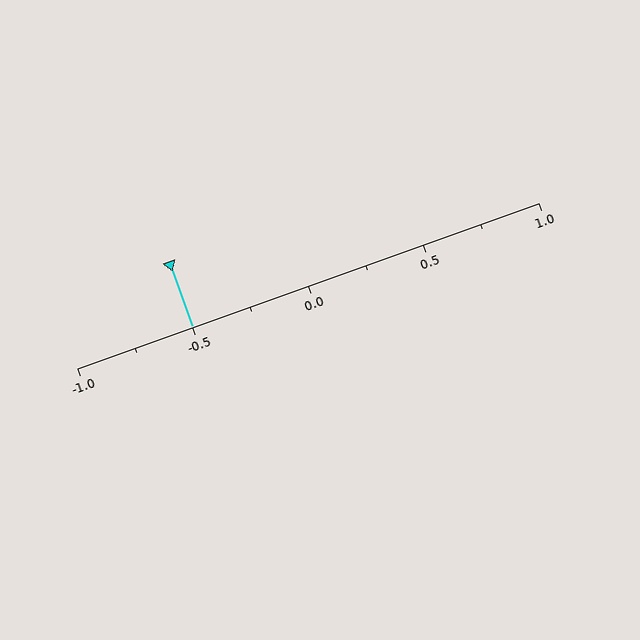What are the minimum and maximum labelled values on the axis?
The axis runs from -1.0 to 1.0.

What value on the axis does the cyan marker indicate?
The marker indicates approximately -0.5.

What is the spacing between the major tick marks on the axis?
The major ticks are spaced 0.5 apart.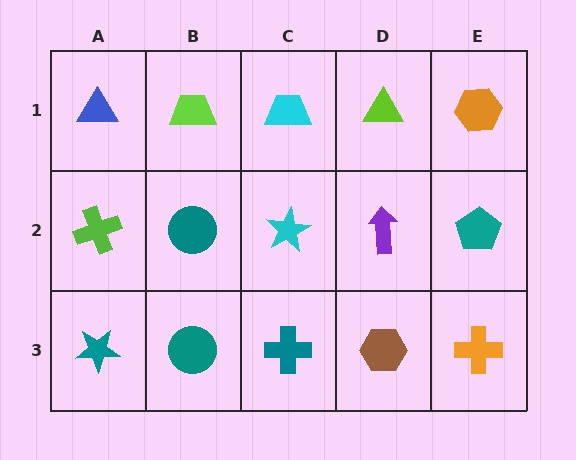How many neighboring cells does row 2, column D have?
4.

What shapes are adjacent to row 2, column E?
An orange hexagon (row 1, column E), an orange cross (row 3, column E), a purple arrow (row 2, column D).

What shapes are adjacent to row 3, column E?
A teal pentagon (row 2, column E), a brown hexagon (row 3, column D).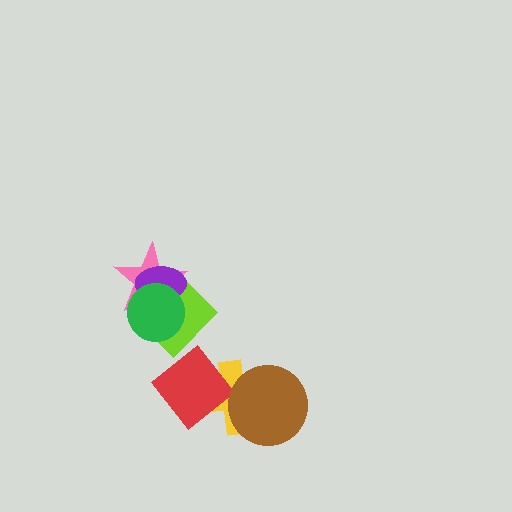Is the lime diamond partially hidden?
Yes, it is partially covered by another shape.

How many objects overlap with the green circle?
3 objects overlap with the green circle.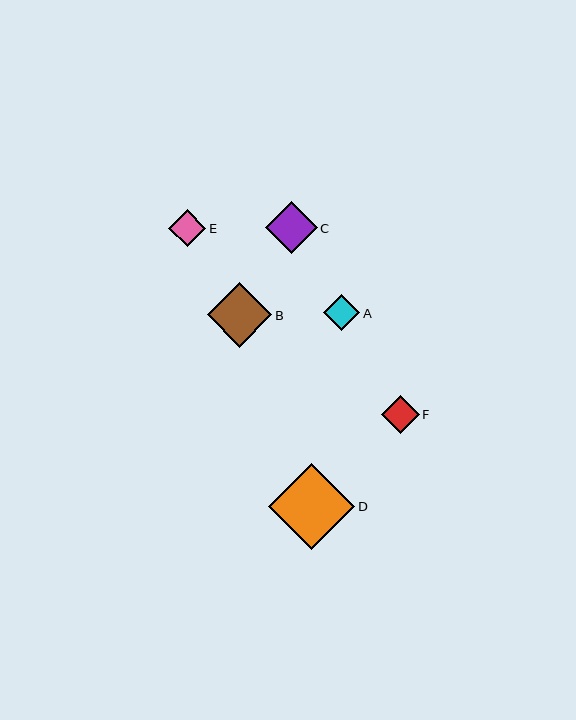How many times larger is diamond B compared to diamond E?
Diamond B is approximately 1.7 times the size of diamond E.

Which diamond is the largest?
Diamond D is the largest with a size of approximately 86 pixels.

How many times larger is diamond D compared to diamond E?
Diamond D is approximately 2.3 times the size of diamond E.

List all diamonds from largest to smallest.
From largest to smallest: D, B, C, F, E, A.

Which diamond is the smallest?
Diamond A is the smallest with a size of approximately 37 pixels.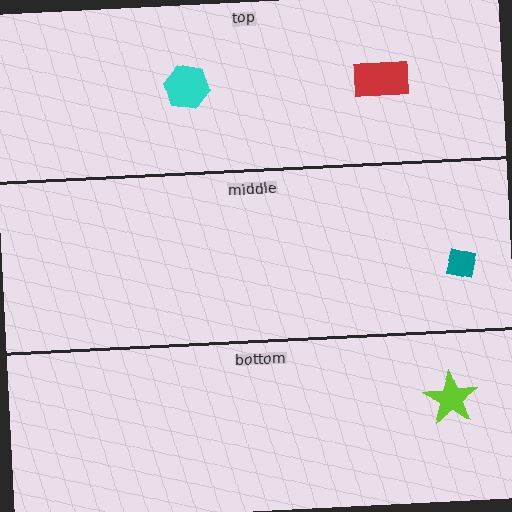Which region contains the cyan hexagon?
The top region.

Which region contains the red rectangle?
The top region.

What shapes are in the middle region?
The teal square.